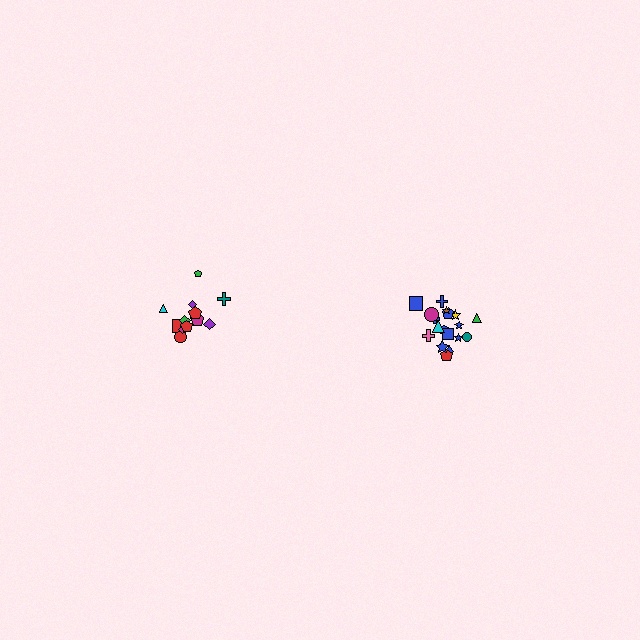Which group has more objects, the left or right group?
The right group.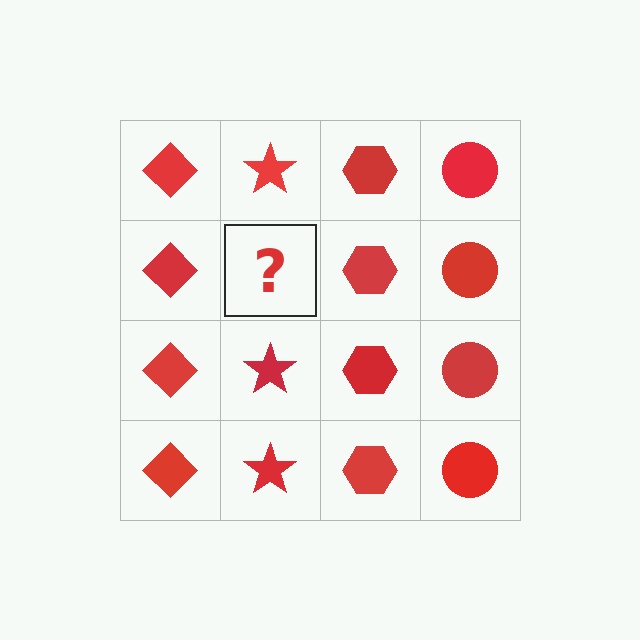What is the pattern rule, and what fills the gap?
The rule is that each column has a consistent shape. The gap should be filled with a red star.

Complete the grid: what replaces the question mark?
The question mark should be replaced with a red star.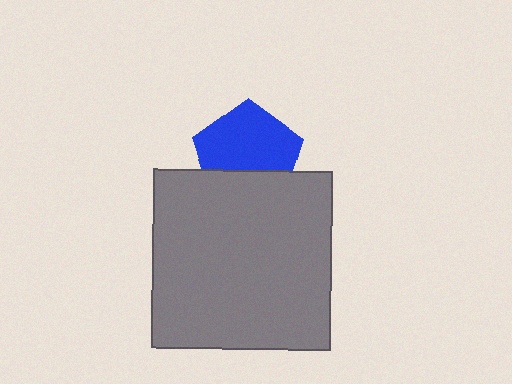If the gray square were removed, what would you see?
You would see the complete blue pentagon.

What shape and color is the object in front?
The object in front is a gray square.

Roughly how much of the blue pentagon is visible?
Most of it is visible (roughly 66%).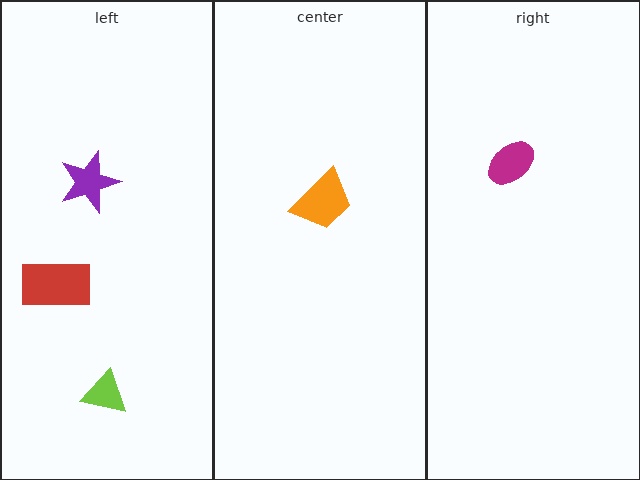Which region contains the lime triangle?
The left region.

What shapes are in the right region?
The magenta ellipse.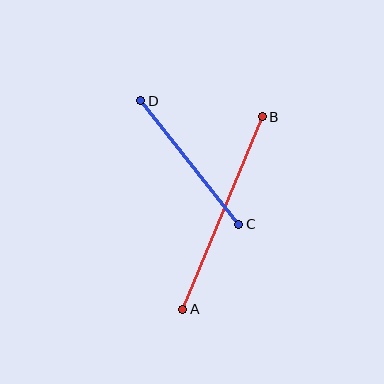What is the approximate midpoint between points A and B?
The midpoint is at approximately (222, 213) pixels.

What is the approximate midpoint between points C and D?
The midpoint is at approximately (190, 162) pixels.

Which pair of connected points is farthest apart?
Points A and B are farthest apart.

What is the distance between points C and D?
The distance is approximately 158 pixels.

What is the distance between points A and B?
The distance is approximately 208 pixels.